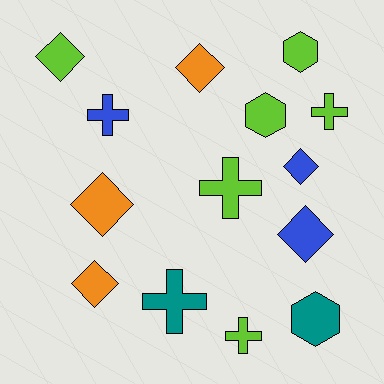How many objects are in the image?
There are 14 objects.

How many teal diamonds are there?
There are no teal diamonds.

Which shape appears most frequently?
Diamond, with 6 objects.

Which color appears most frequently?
Lime, with 6 objects.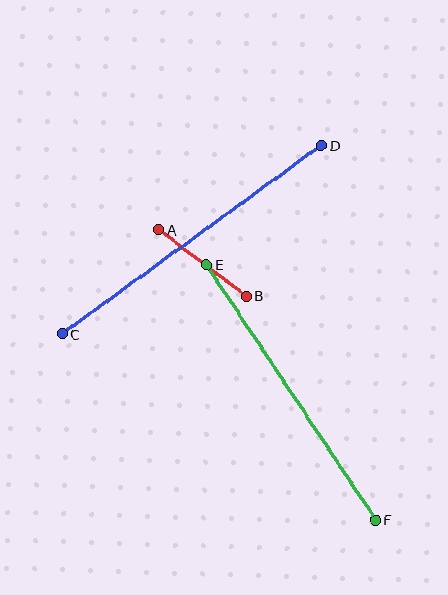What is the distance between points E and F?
The distance is approximately 306 pixels.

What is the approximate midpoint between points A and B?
The midpoint is at approximately (203, 263) pixels.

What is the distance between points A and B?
The distance is approximately 110 pixels.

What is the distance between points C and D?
The distance is approximately 321 pixels.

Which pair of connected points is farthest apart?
Points C and D are farthest apart.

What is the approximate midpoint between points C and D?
The midpoint is at approximately (192, 240) pixels.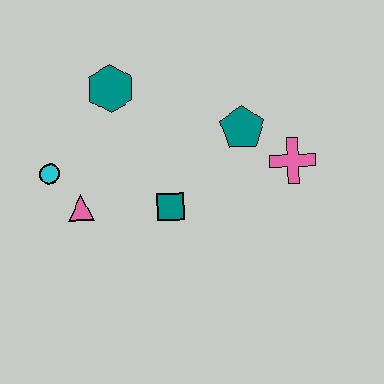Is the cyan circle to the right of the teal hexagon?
No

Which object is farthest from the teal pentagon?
The cyan circle is farthest from the teal pentagon.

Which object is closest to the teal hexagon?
The cyan circle is closest to the teal hexagon.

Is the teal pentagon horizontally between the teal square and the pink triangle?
No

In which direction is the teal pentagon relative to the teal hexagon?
The teal pentagon is to the right of the teal hexagon.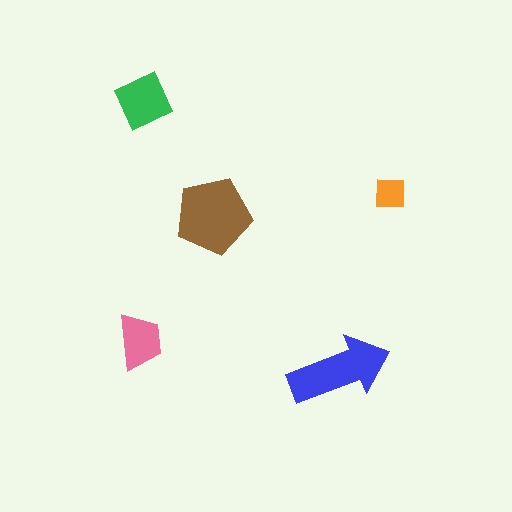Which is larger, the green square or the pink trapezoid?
The green square.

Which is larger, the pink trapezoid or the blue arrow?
The blue arrow.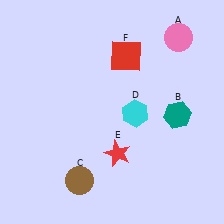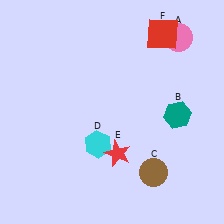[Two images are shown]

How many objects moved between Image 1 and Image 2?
3 objects moved between the two images.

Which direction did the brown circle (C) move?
The brown circle (C) moved right.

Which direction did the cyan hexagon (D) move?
The cyan hexagon (D) moved left.